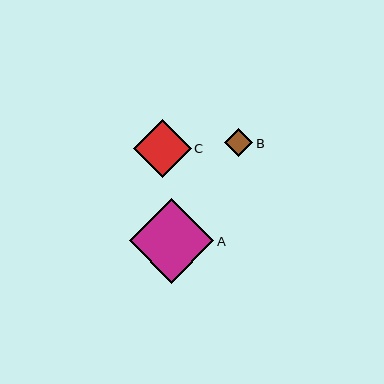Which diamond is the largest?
Diamond A is the largest with a size of approximately 84 pixels.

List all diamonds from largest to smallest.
From largest to smallest: A, C, B.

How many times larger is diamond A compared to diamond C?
Diamond A is approximately 1.5 times the size of diamond C.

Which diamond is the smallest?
Diamond B is the smallest with a size of approximately 28 pixels.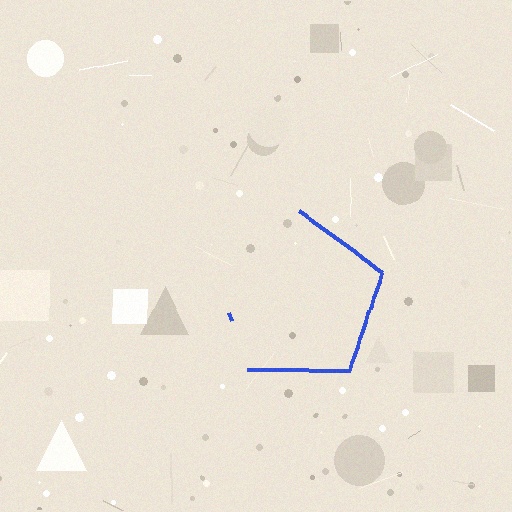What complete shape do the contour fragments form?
The contour fragments form a pentagon.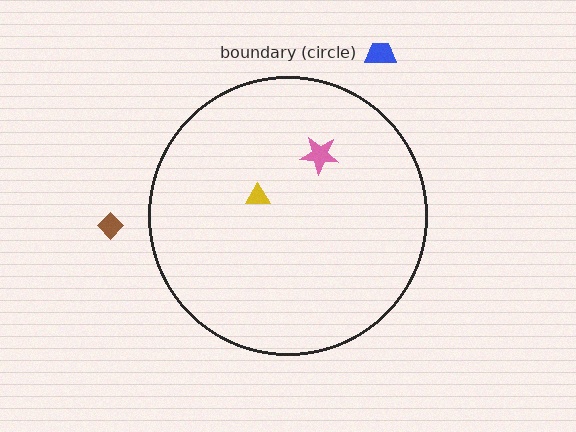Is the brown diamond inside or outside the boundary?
Outside.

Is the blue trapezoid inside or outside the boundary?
Outside.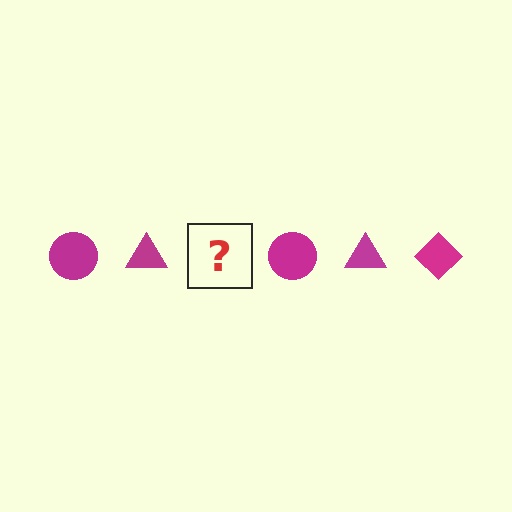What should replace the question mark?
The question mark should be replaced with a magenta diamond.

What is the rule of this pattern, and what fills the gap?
The rule is that the pattern cycles through circle, triangle, diamond shapes in magenta. The gap should be filled with a magenta diamond.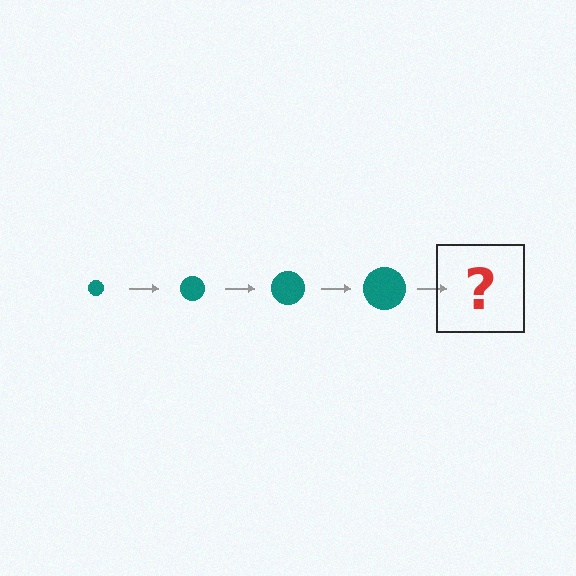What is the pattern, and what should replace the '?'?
The pattern is that the circle gets progressively larger each step. The '?' should be a teal circle, larger than the previous one.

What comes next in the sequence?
The next element should be a teal circle, larger than the previous one.